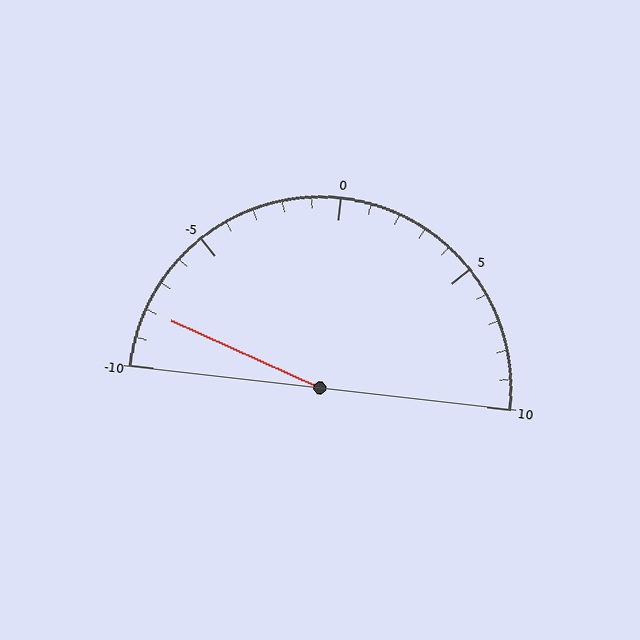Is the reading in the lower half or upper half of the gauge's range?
The reading is in the lower half of the range (-10 to 10).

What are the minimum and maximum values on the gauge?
The gauge ranges from -10 to 10.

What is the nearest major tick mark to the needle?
The nearest major tick mark is -10.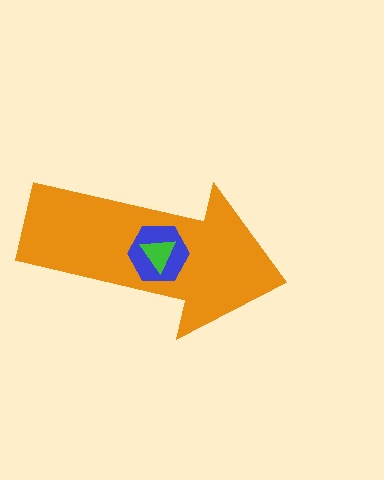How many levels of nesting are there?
3.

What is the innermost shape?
The green triangle.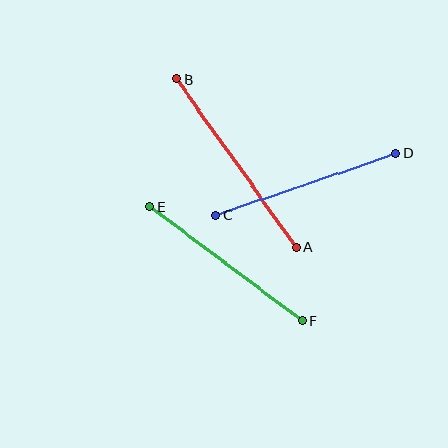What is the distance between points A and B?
The distance is approximately 206 pixels.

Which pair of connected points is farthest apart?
Points A and B are farthest apart.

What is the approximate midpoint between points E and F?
The midpoint is at approximately (226, 264) pixels.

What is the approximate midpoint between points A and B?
The midpoint is at approximately (236, 163) pixels.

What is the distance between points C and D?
The distance is approximately 190 pixels.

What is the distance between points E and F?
The distance is approximately 190 pixels.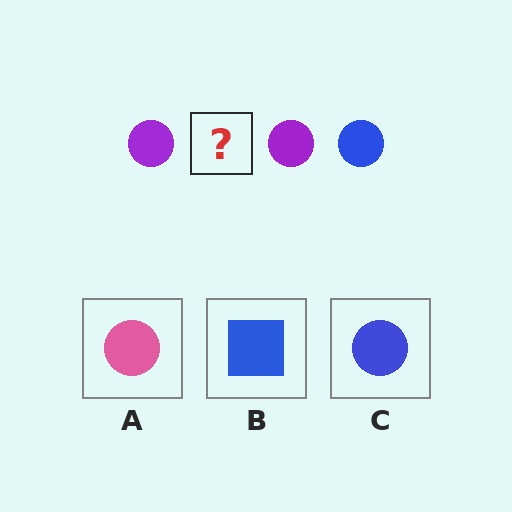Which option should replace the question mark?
Option C.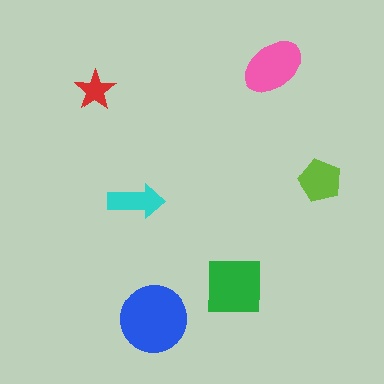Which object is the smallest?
The red star.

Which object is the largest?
The blue circle.